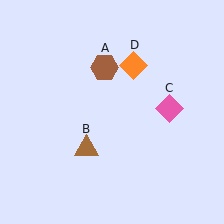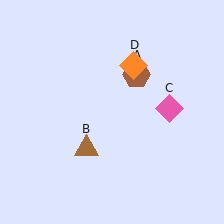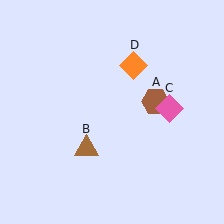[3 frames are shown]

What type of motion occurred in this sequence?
The brown hexagon (object A) rotated clockwise around the center of the scene.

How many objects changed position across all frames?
1 object changed position: brown hexagon (object A).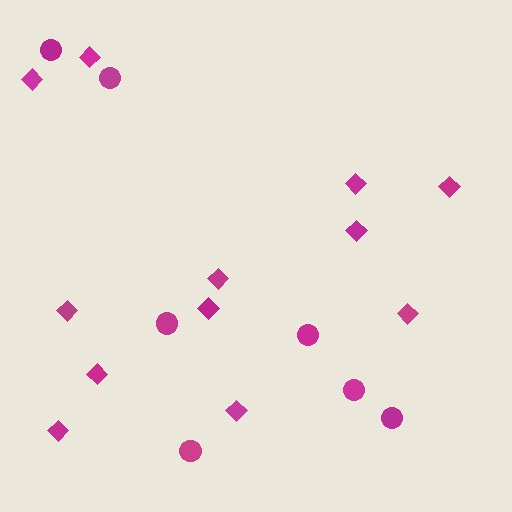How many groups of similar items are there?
There are 2 groups: one group of circles (7) and one group of diamonds (12).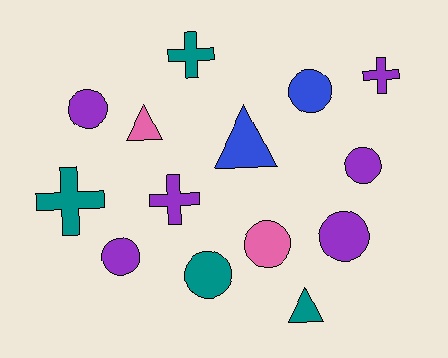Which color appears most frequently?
Purple, with 6 objects.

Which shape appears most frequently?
Circle, with 7 objects.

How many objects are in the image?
There are 14 objects.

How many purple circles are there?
There are 4 purple circles.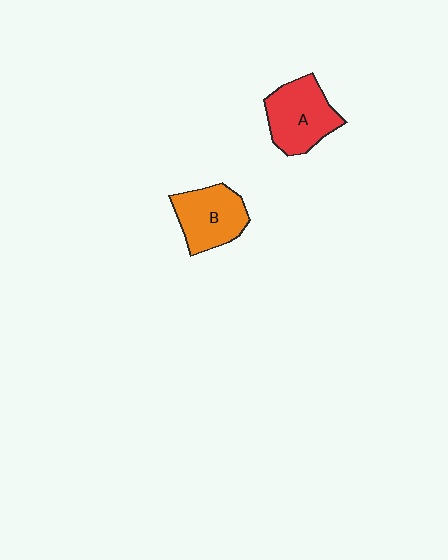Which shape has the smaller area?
Shape B (orange).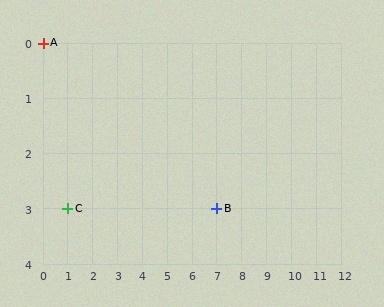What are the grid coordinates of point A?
Point A is at grid coordinates (0, 0).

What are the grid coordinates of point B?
Point B is at grid coordinates (7, 3).